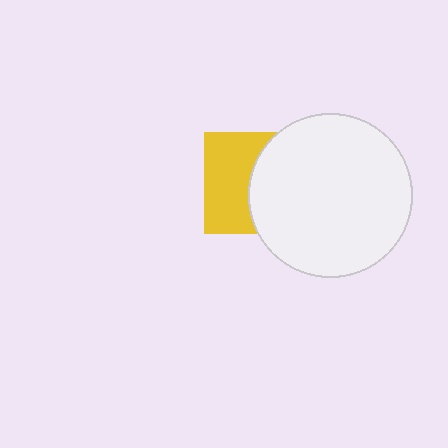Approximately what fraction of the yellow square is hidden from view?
Roughly 51% of the yellow square is hidden behind the white circle.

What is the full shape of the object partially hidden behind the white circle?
The partially hidden object is a yellow square.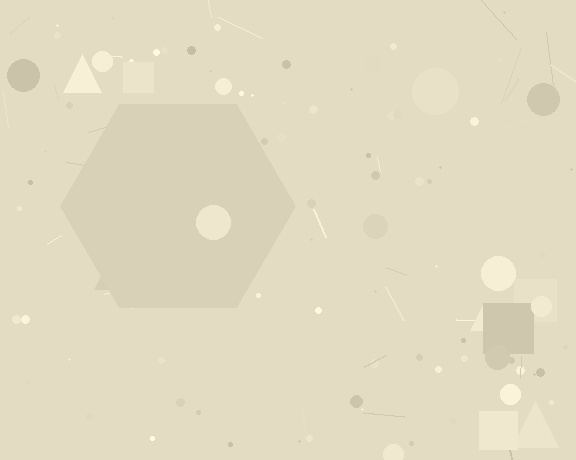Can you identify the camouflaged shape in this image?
The camouflaged shape is a hexagon.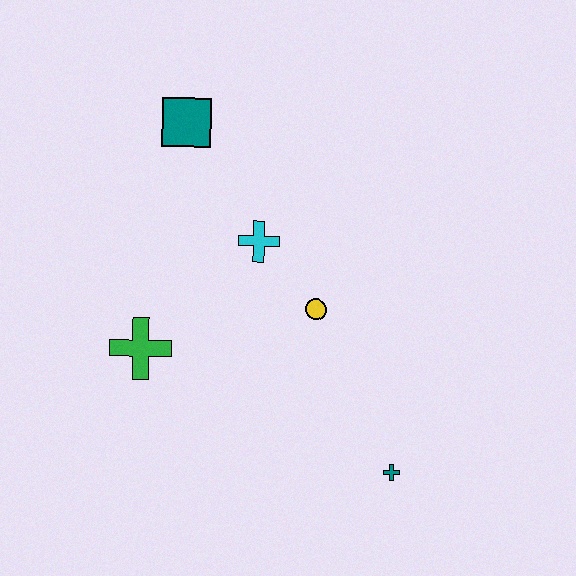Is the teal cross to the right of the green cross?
Yes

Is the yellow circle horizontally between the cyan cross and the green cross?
No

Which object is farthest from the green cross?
The teal cross is farthest from the green cross.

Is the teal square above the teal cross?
Yes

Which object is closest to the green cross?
The cyan cross is closest to the green cross.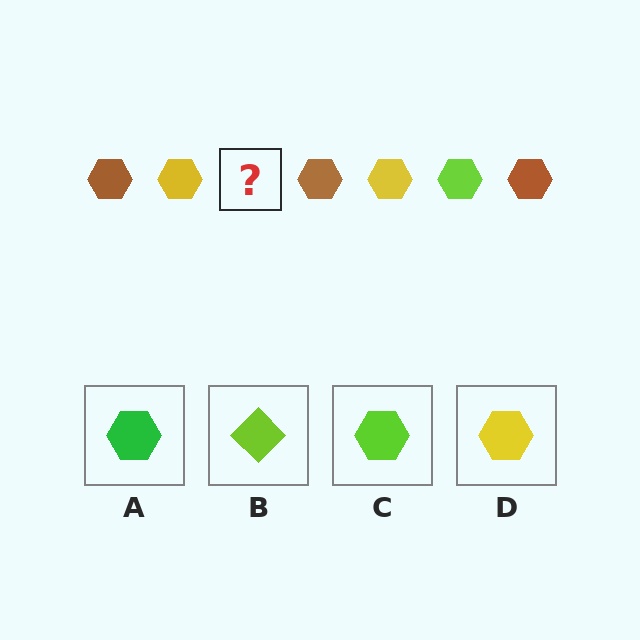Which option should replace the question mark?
Option C.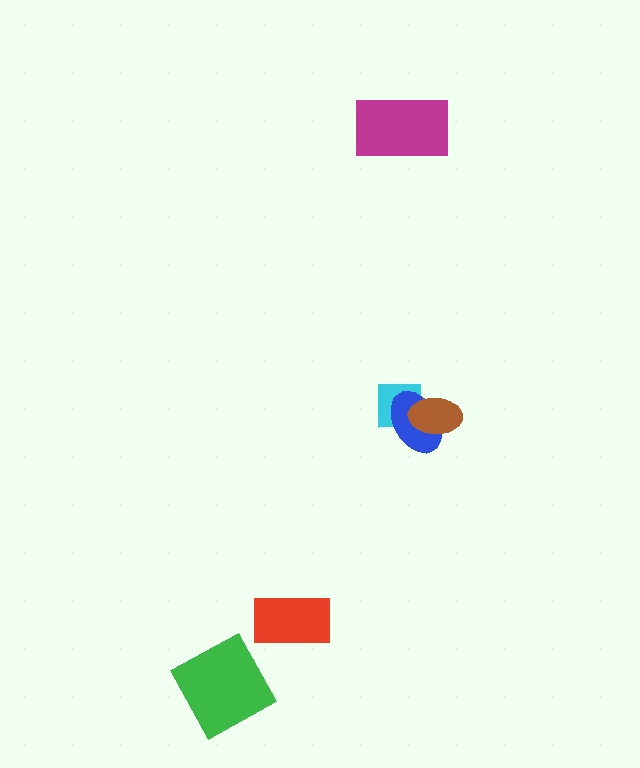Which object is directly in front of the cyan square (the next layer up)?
The blue ellipse is directly in front of the cyan square.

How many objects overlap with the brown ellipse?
2 objects overlap with the brown ellipse.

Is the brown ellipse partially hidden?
No, no other shape covers it.